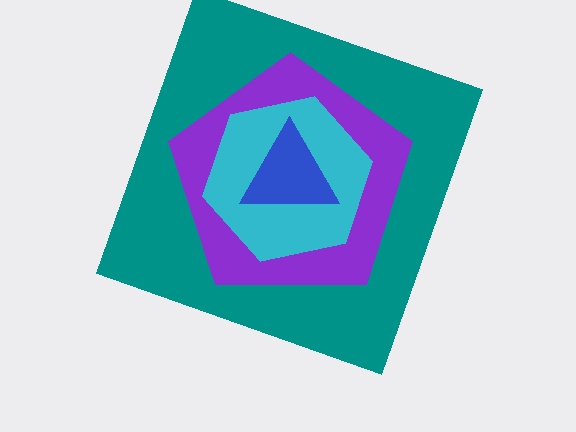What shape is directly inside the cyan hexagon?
The blue triangle.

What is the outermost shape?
The teal square.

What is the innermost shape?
The blue triangle.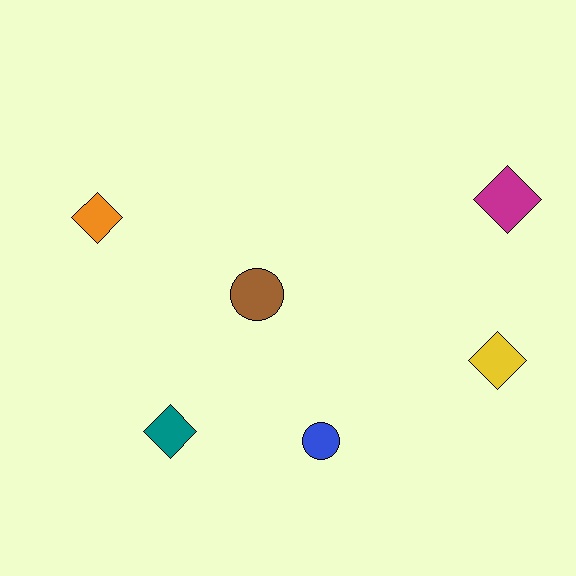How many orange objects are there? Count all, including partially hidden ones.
There is 1 orange object.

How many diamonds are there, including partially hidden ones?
There are 4 diamonds.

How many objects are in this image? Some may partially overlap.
There are 6 objects.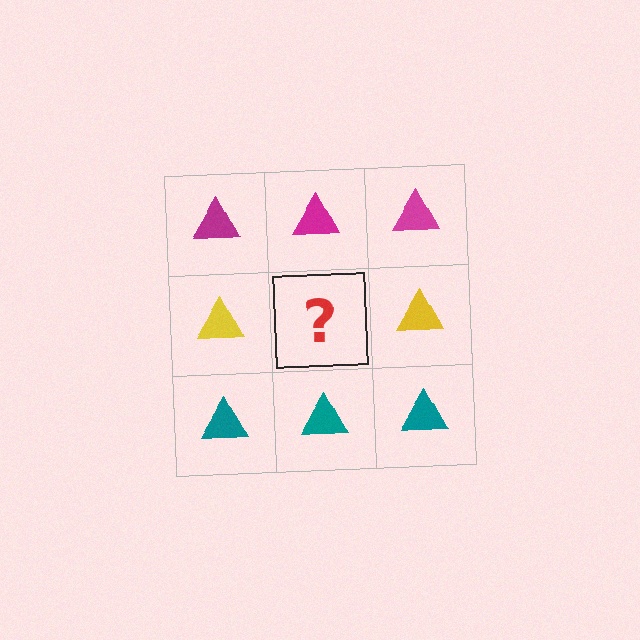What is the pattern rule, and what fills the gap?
The rule is that each row has a consistent color. The gap should be filled with a yellow triangle.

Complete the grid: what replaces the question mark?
The question mark should be replaced with a yellow triangle.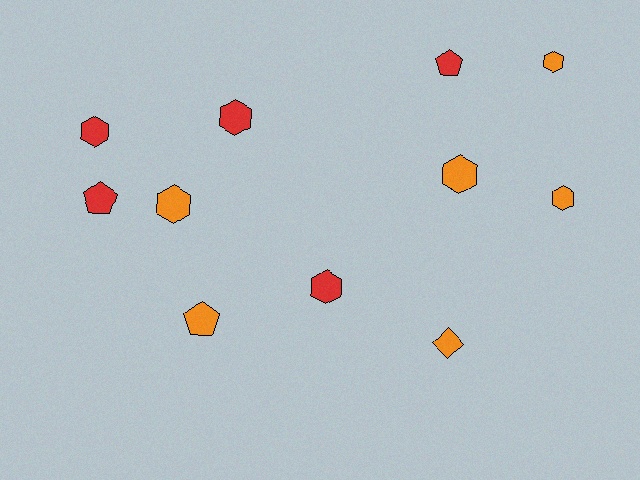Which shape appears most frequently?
Hexagon, with 7 objects.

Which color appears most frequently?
Orange, with 6 objects.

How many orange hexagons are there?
There are 4 orange hexagons.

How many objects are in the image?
There are 11 objects.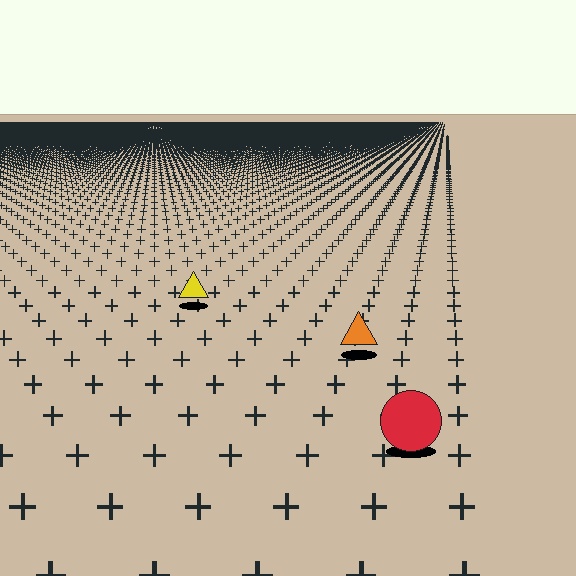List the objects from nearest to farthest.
From nearest to farthest: the red circle, the orange triangle, the yellow triangle.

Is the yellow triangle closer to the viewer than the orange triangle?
No. The orange triangle is closer — you can tell from the texture gradient: the ground texture is coarser near it.